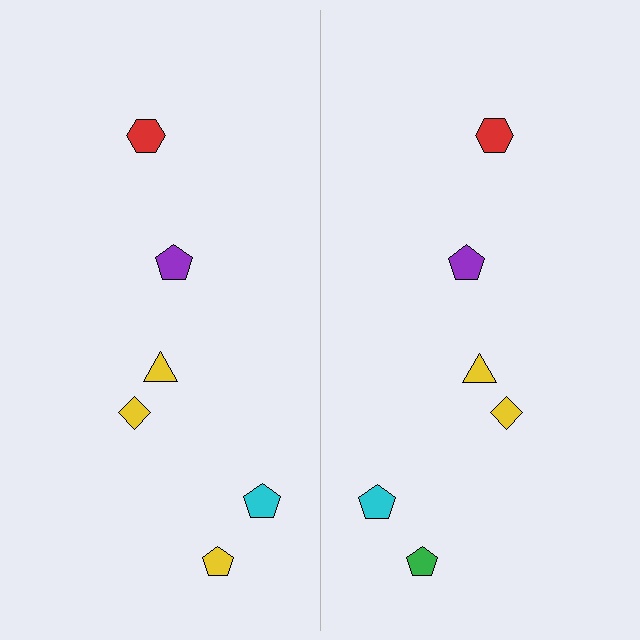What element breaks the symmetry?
The green pentagon on the right side breaks the symmetry — its mirror counterpart is yellow.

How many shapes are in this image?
There are 12 shapes in this image.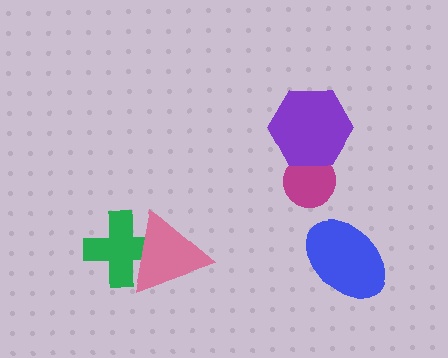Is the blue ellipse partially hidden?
No, no other shape covers it.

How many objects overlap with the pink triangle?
1 object overlaps with the pink triangle.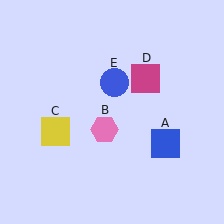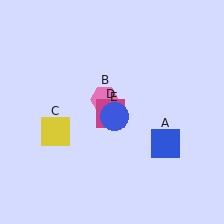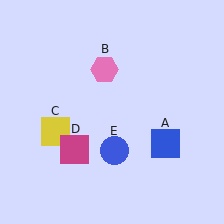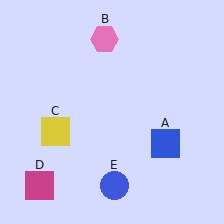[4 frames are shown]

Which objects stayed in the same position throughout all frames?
Blue square (object A) and yellow square (object C) remained stationary.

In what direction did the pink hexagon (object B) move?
The pink hexagon (object B) moved up.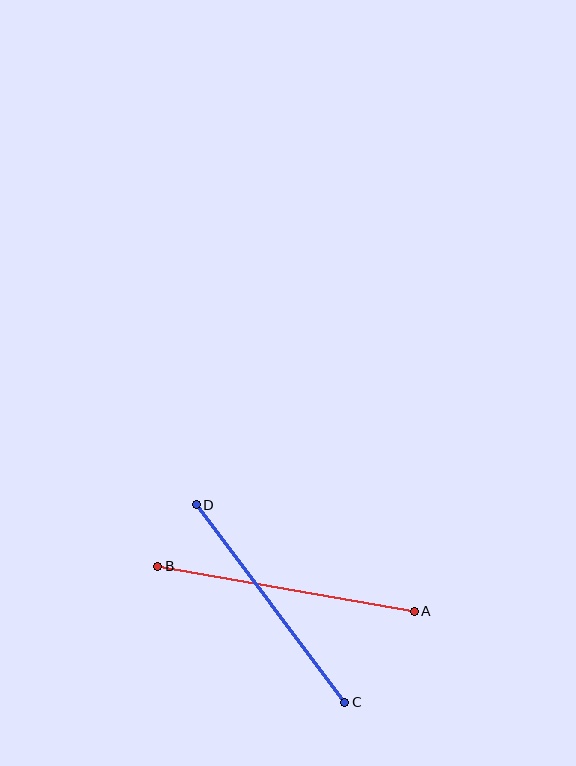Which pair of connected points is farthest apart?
Points A and B are farthest apart.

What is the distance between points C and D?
The distance is approximately 247 pixels.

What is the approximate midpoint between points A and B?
The midpoint is at approximately (286, 589) pixels.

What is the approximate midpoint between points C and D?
The midpoint is at approximately (271, 603) pixels.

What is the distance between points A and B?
The distance is approximately 260 pixels.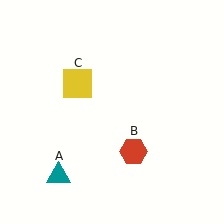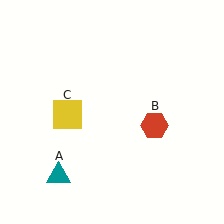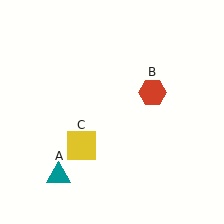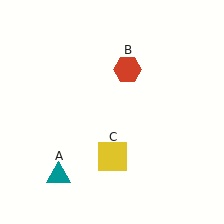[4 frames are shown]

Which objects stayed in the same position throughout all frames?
Teal triangle (object A) remained stationary.